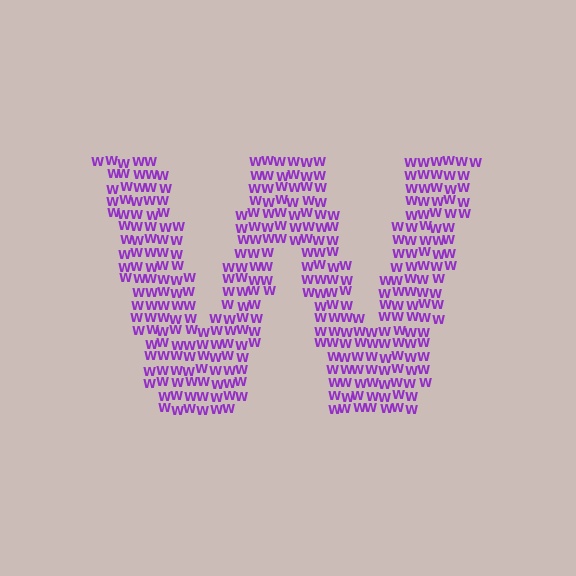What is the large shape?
The large shape is the letter W.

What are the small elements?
The small elements are letter W's.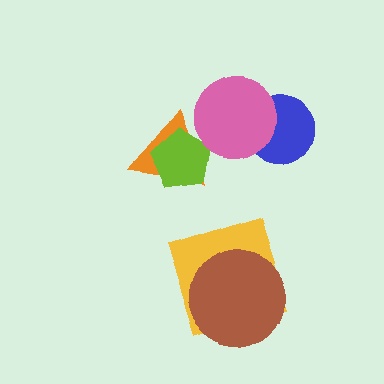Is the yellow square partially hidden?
Yes, it is partially covered by another shape.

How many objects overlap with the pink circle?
2 objects overlap with the pink circle.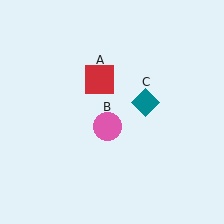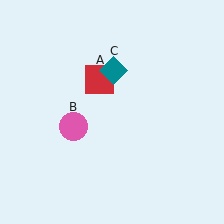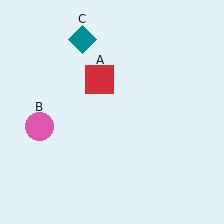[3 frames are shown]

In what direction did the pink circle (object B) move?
The pink circle (object B) moved left.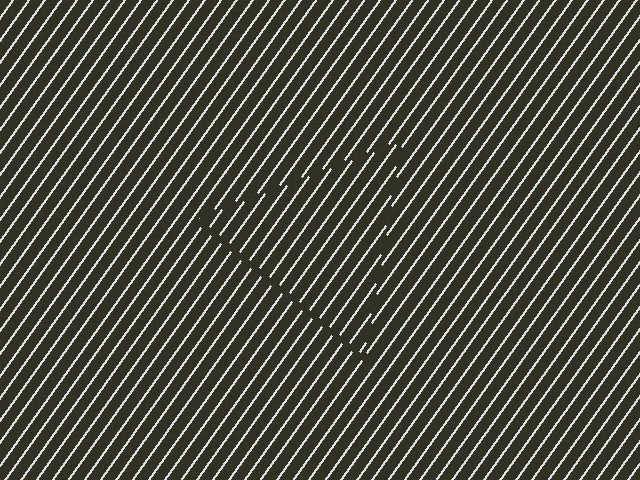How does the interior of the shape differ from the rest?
The interior of the shape contains the same grating, shifted by half a period — the contour is defined by the phase discontinuity where line-ends from the inner and outer gratings abut.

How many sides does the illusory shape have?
3 sides — the line-ends trace a triangle.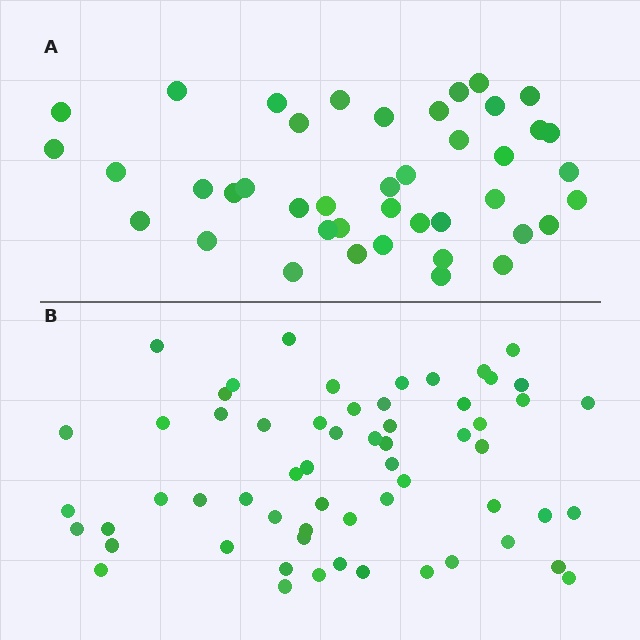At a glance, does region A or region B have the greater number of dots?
Region B (the bottom region) has more dots.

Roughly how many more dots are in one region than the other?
Region B has approximately 20 more dots than region A.